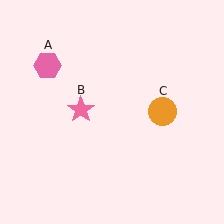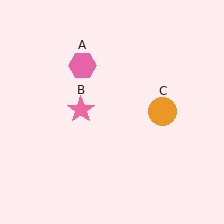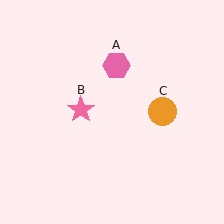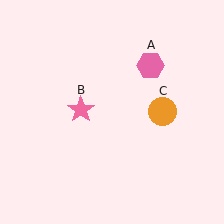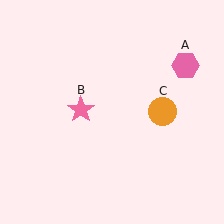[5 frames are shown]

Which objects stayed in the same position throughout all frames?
Pink star (object B) and orange circle (object C) remained stationary.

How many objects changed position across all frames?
1 object changed position: pink hexagon (object A).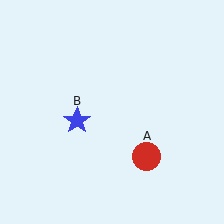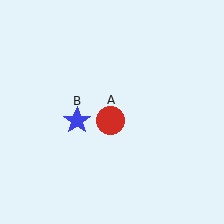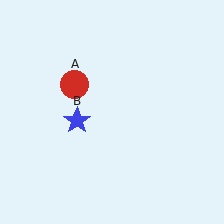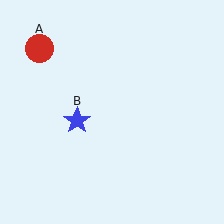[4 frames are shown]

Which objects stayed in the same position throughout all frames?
Blue star (object B) remained stationary.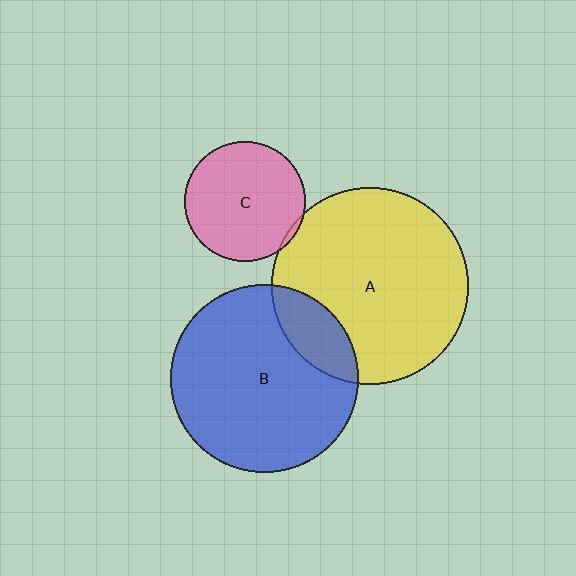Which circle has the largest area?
Circle A (yellow).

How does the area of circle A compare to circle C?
Approximately 2.7 times.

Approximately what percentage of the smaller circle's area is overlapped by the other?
Approximately 15%.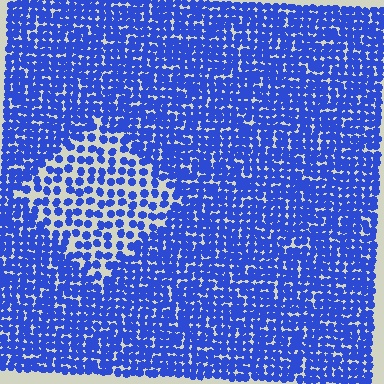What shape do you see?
I see a diamond.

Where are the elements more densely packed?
The elements are more densely packed outside the diamond boundary.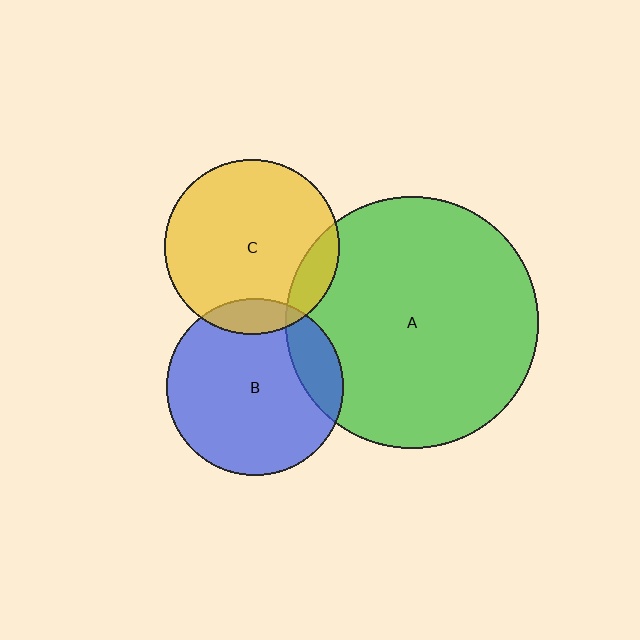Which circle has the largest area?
Circle A (green).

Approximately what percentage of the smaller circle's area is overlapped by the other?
Approximately 15%.